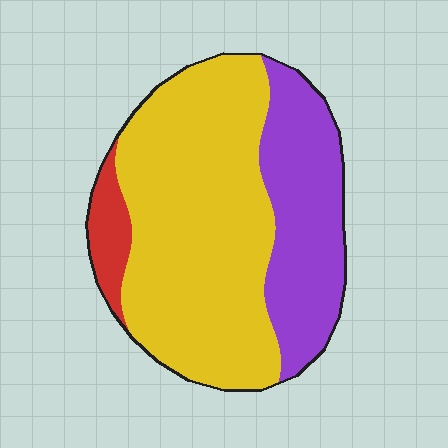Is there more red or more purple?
Purple.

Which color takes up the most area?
Yellow, at roughly 65%.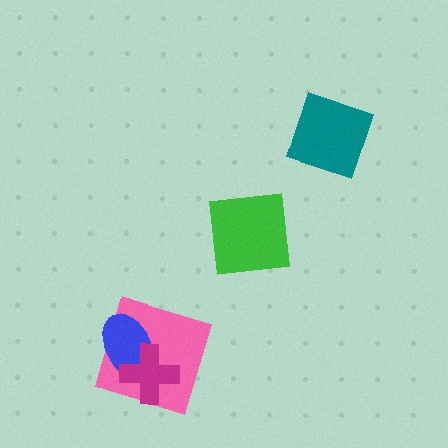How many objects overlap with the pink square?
2 objects overlap with the pink square.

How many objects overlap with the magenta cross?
2 objects overlap with the magenta cross.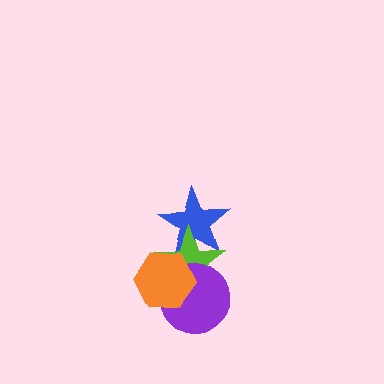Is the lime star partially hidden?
Yes, it is partially covered by another shape.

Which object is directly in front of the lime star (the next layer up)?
The purple circle is directly in front of the lime star.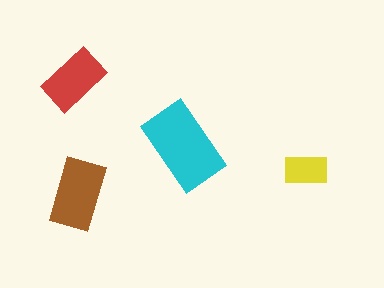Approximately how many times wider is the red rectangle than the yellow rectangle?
About 1.5 times wider.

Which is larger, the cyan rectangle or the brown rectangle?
The cyan one.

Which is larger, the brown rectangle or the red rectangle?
The brown one.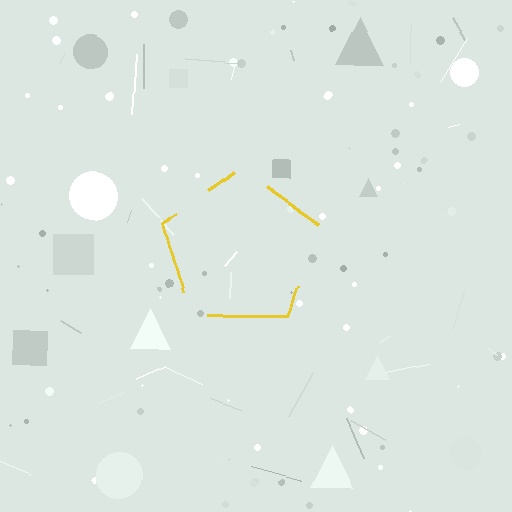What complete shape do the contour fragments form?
The contour fragments form a pentagon.